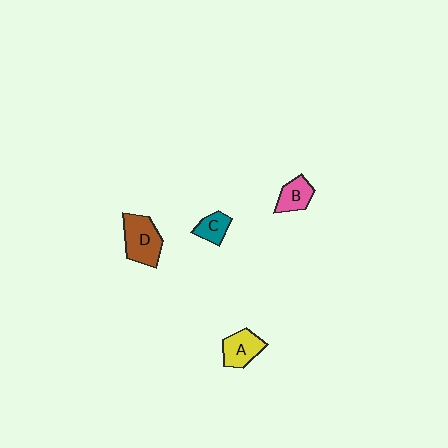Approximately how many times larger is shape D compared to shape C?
Approximately 2.0 times.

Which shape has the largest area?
Shape D (brown).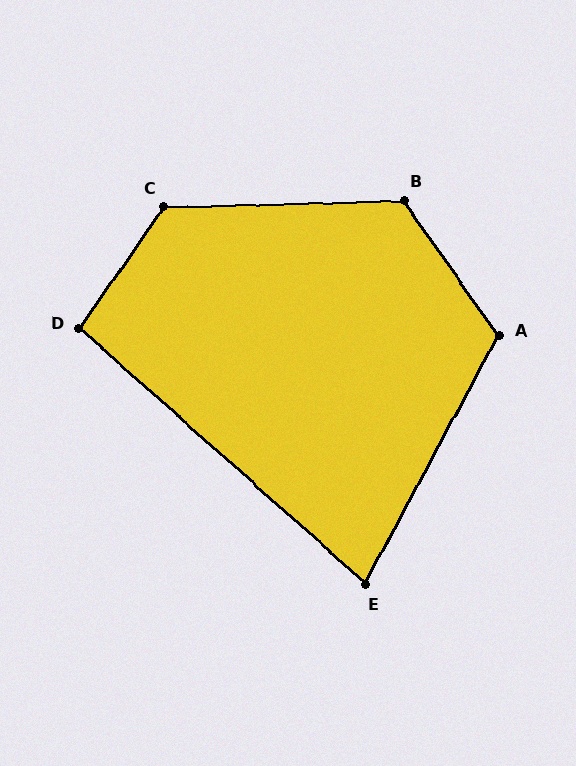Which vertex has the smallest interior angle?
E, at approximately 77 degrees.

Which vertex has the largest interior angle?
C, at approximately 126 degrees.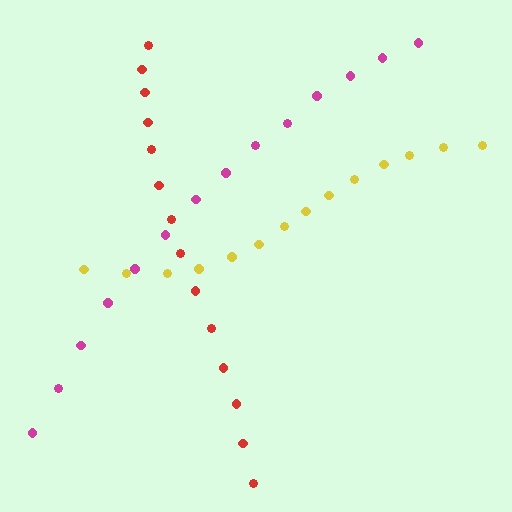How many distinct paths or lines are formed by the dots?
There are 3 distinct paths.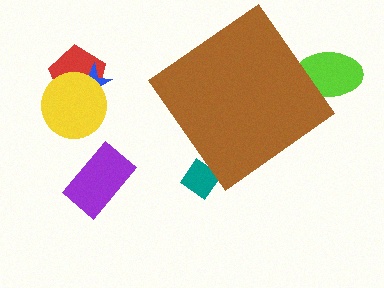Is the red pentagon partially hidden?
No, the red pentagon is fully visible.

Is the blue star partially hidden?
No, the blue star is fully visible.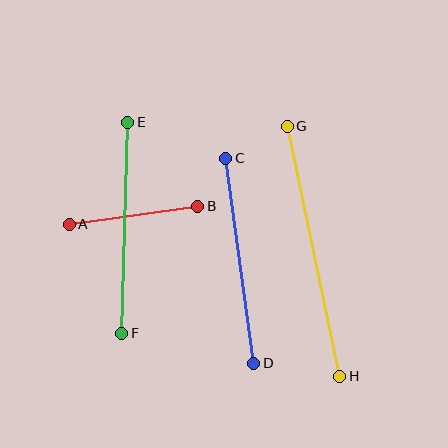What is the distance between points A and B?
The distance is approximately 130 pixels.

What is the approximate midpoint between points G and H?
The midpoint is at approximately (313, 251) pixels.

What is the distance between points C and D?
The distance is approximately 207 pixels.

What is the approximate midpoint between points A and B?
The midpoint is at approximately (134, 215) pixels.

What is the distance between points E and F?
The distance is approximately 211 pixels.